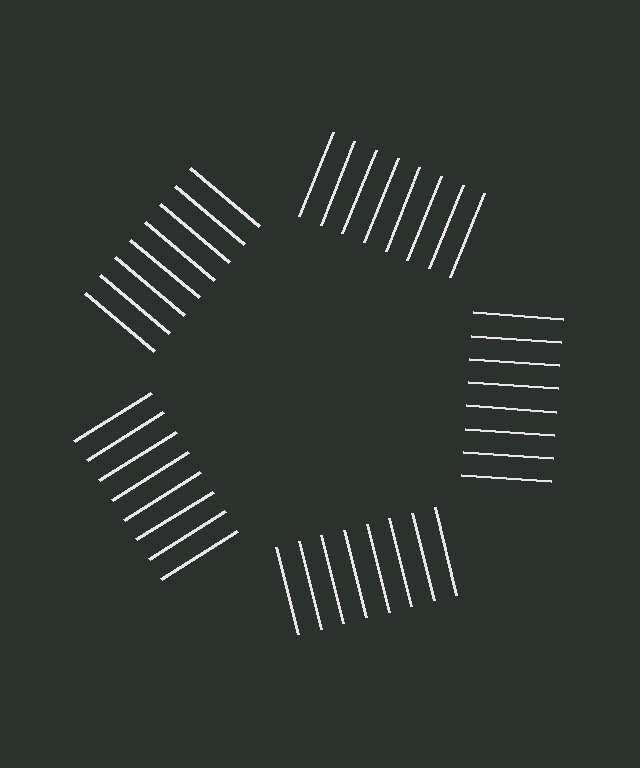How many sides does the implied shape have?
5 sides — the line-ends trace a pentagon.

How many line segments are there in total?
40 — 8 along each of the 5 edges.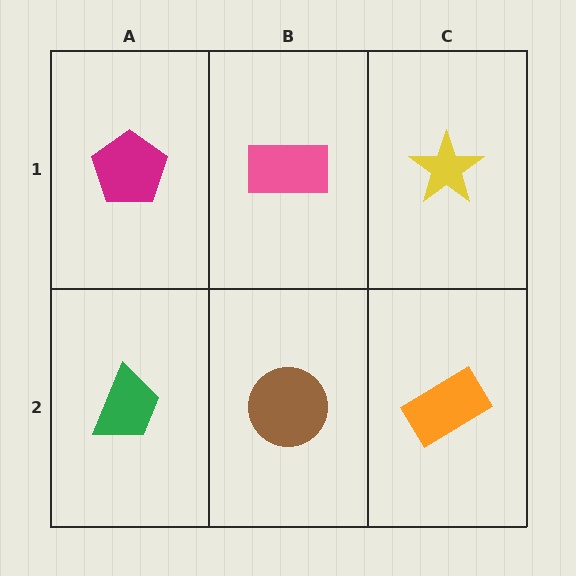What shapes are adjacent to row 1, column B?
A brown circle (row 2, column B), a magenta pentagon (row 1, column A), a yellow star (row 1, column C).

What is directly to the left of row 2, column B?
A green trapezoid.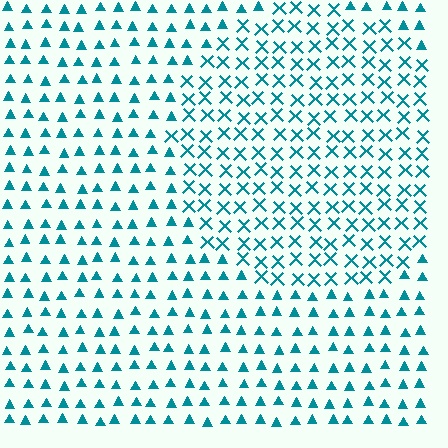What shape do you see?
I see a circle.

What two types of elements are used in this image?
The image uses X marks inside the circle region and triangles outside it.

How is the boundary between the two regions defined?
The boundary is defined by a change in element shape: X marks inside vs. triangles outside. All elements share the same color and spacing.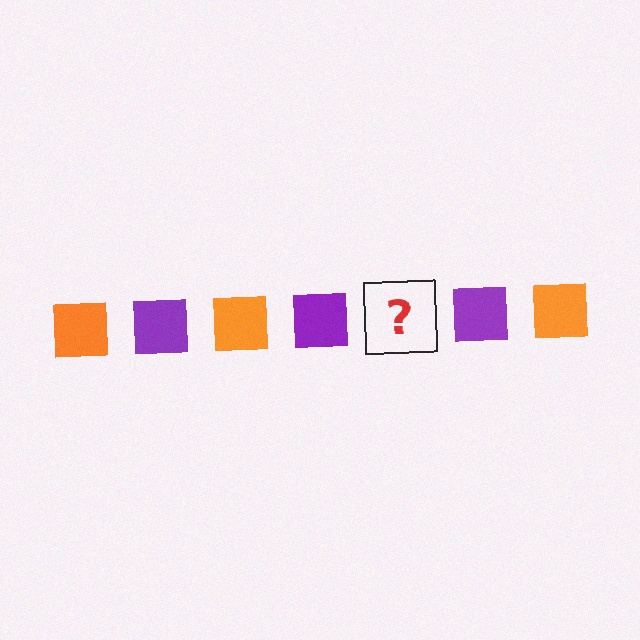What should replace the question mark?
The question mark should be replaced with an orange square.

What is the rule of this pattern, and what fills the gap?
The rule is that the pattern cycles through orange, purple squares. The gap should be filled with an orange square.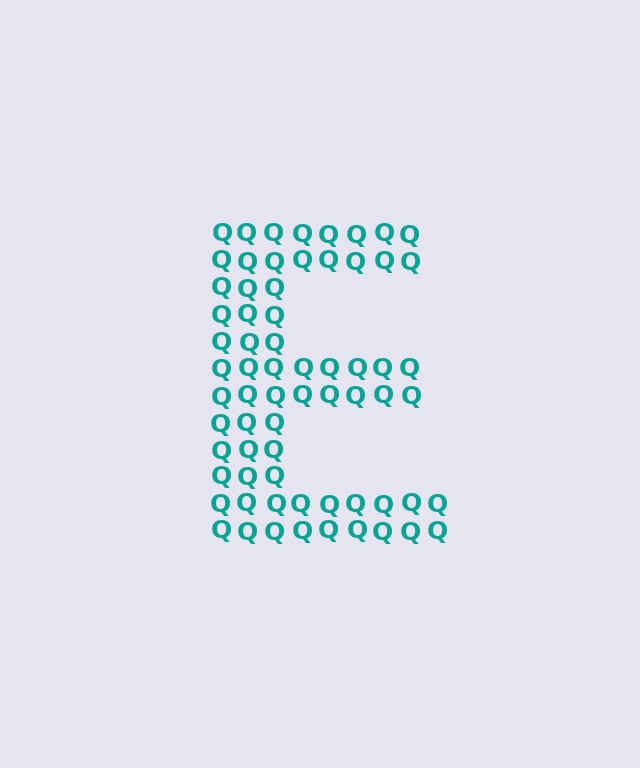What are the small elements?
The small elements are letter Q's.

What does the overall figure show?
The overall figure shows the letter E.